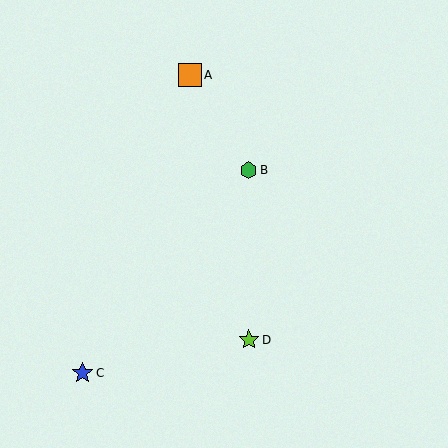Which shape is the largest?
The orange square (labeled A) is the largest.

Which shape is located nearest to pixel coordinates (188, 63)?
The orange square (labeled A) at (190, 75) is nearest to that location.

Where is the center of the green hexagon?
The center of the green hexagon is at (249, 170).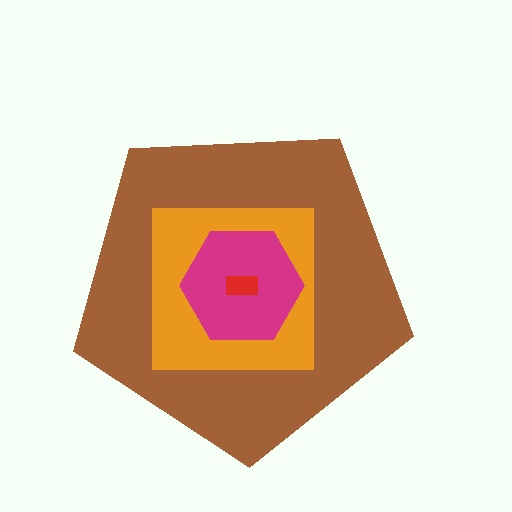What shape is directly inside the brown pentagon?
The orange square.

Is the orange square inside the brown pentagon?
Yes.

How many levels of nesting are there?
4.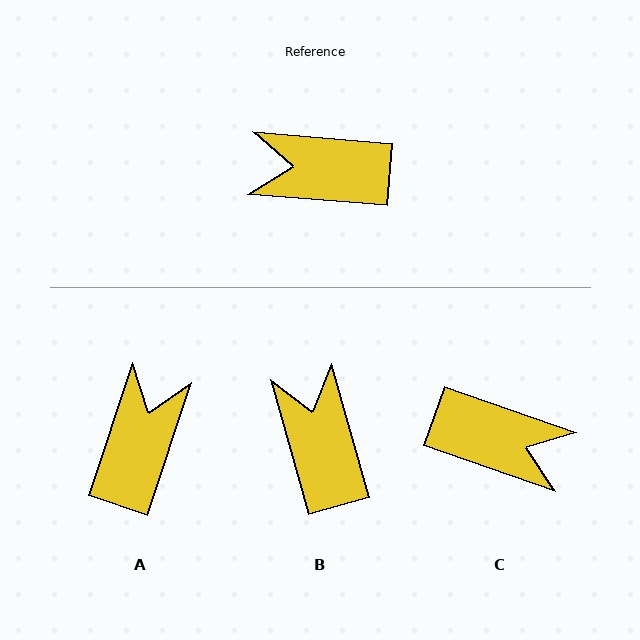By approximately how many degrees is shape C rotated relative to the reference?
Approximately 165 degrees counter-clockwise.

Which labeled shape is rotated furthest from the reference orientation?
C, about 165 degrees away.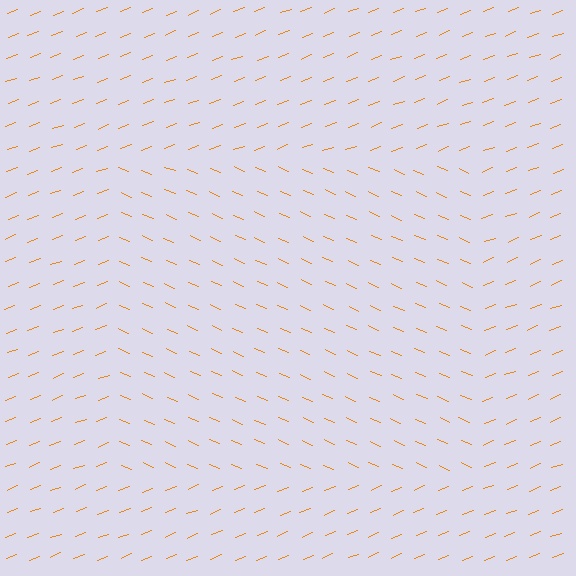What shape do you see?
I see a rectangle.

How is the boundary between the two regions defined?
The boundary is defined purely by a change in line orientation (approximately 45 degrees difference). All lines are the same color and thickness.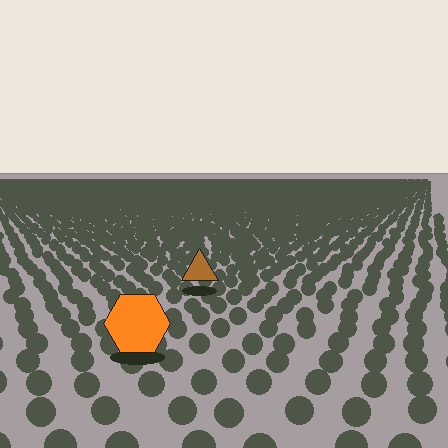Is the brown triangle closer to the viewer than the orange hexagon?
No. The orange hexagon is closer — you can tell from the texture gradient: the ground texture is coarser near it.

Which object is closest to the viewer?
The orange hexagon is closest. The texture marks near it are larger and more spread out.